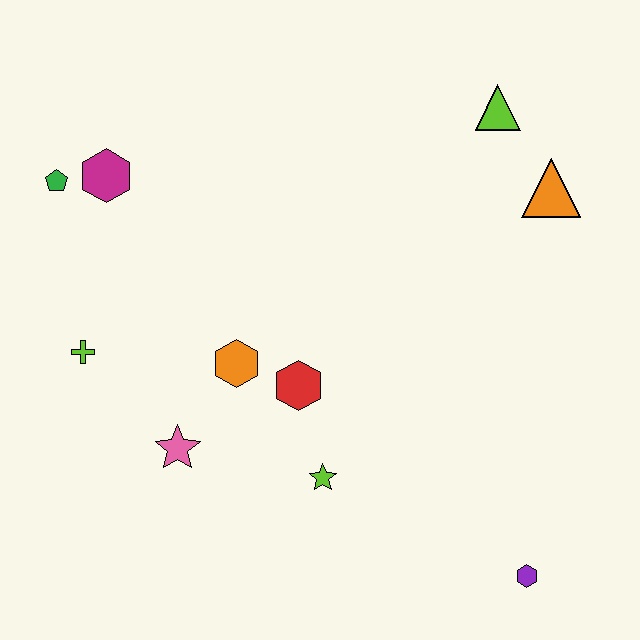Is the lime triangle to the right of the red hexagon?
Yes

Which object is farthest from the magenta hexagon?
The purple hexagon is farthest from the magenta hexagon.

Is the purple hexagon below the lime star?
Yes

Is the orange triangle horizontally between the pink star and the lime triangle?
No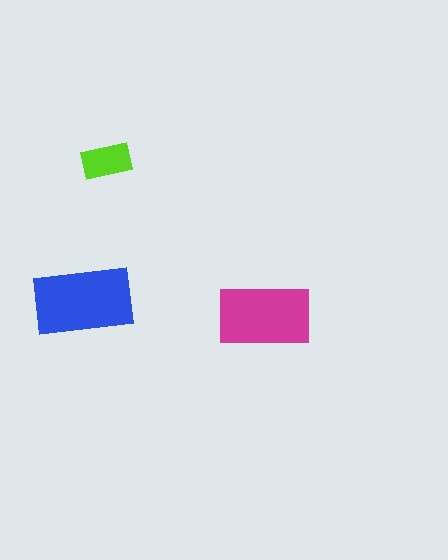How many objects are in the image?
There are 3 objects in the image.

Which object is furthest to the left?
The blue rectangle is leftmost.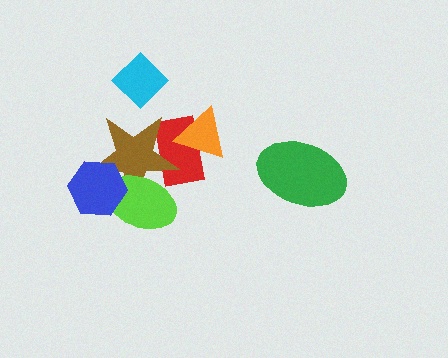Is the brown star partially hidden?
Yes, it is partially covered by another shape.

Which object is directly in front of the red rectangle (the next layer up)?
The orange triangle is directly in front of the red rectangle.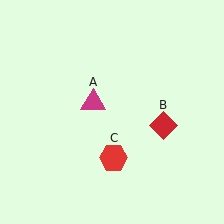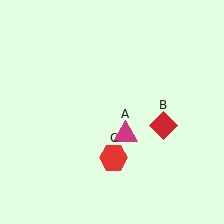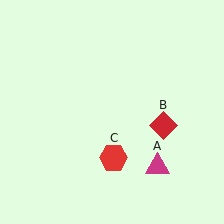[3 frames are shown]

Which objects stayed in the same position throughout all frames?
Red diamond (object B) and red hexagon (object C) remained stationary.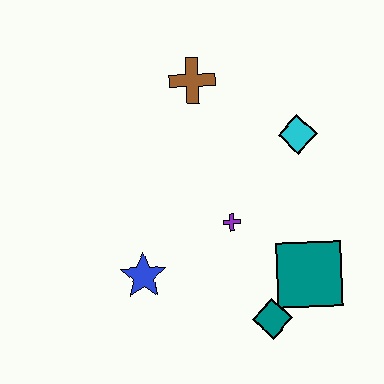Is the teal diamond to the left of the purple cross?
No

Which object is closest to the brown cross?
The cyan diamond is closest to the brown cross.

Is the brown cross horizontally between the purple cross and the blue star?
Yes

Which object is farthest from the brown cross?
The teal diamond is farthest from the brown cross.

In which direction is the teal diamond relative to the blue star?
The teal diamond is to the right of the blue star.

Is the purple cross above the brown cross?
No